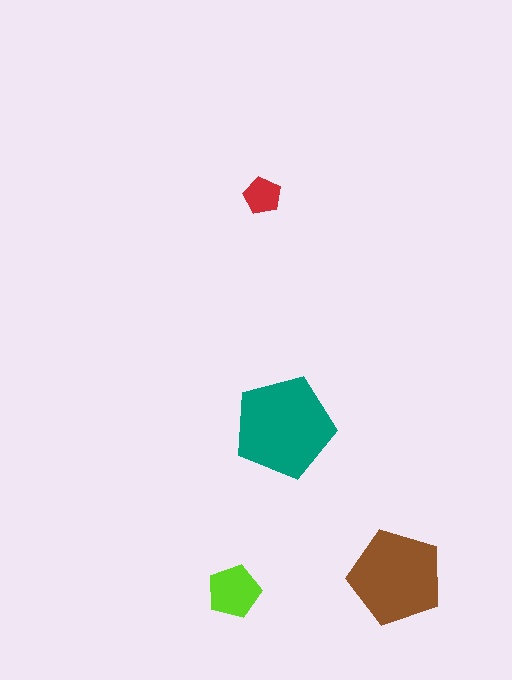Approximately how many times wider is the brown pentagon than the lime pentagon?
About 2 times wider.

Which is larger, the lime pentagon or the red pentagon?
The lime one.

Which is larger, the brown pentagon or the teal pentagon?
The teal one.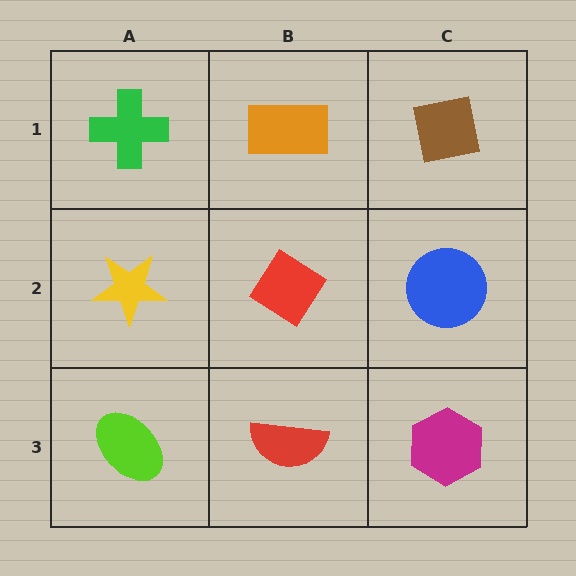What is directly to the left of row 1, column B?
A green cross.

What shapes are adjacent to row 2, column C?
A brown square (row 1, column C), a magenta hexagon (row 3, column C), a red diamond (row 2, column B).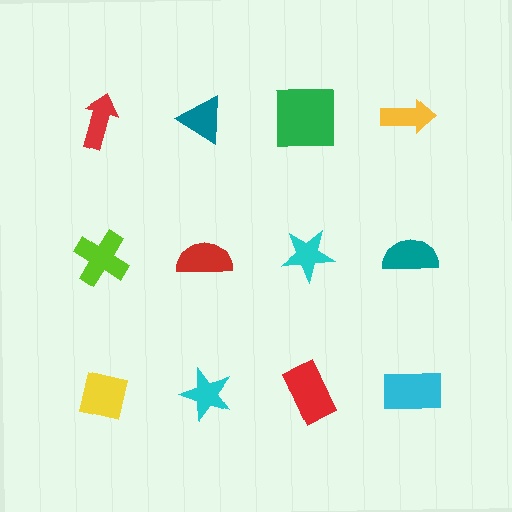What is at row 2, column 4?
A teal semicircle.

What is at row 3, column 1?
A yellow square.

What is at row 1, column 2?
A teal triangle.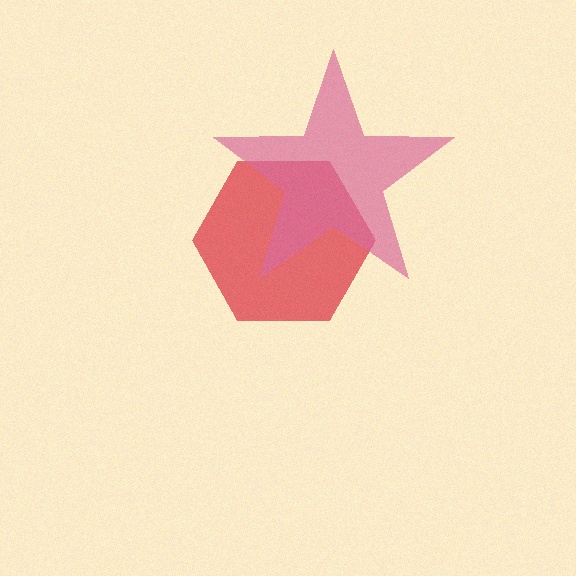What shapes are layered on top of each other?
The layered shapes are: a red hexagon, a pink star.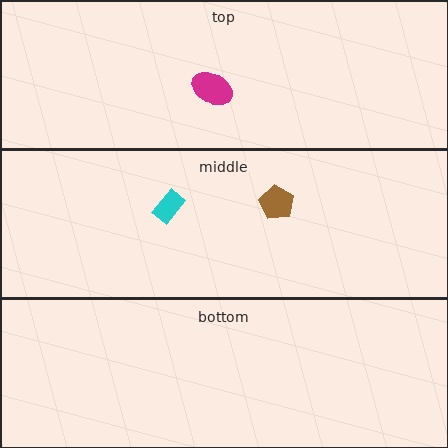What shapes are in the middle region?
The brown pentagon, the cyan rectangle.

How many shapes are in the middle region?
2.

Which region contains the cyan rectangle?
The middle region.